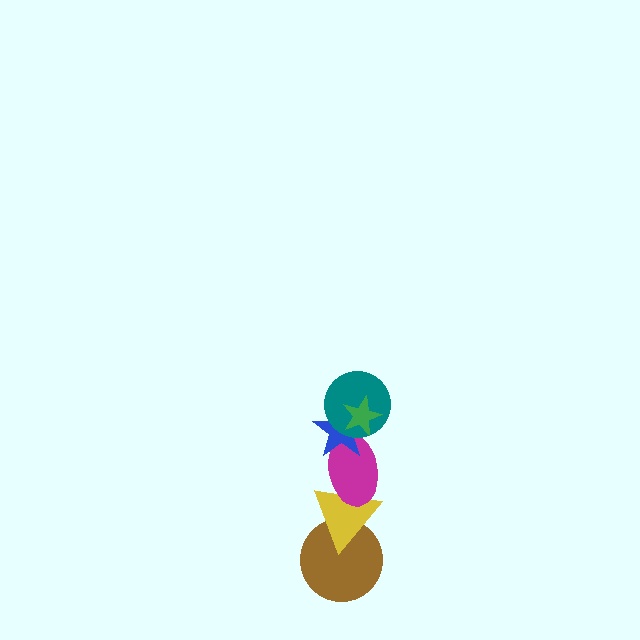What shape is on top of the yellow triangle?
The magenta ellipse is on top of the yellow triangle.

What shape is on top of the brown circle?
The yellow triangle is on top of the brown circle.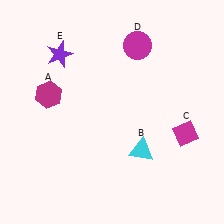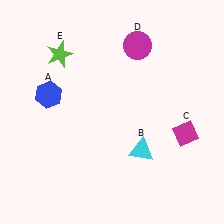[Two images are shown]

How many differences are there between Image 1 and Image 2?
There are 2 differences between the two images.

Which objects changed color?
A changed from magenta to blue. E changed from purple to lime.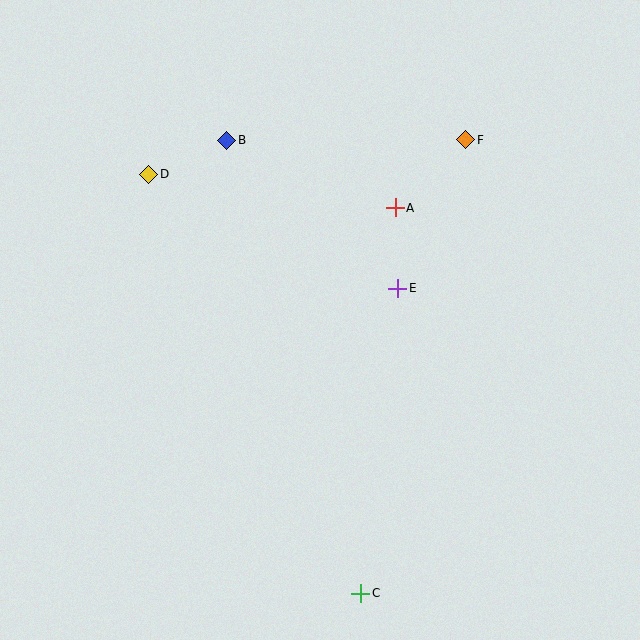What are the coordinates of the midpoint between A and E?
The midpoint between A and E is at (396, 248).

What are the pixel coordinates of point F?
Point F is at (466, 140).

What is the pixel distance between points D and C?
The distance between D and C is 469 pixels.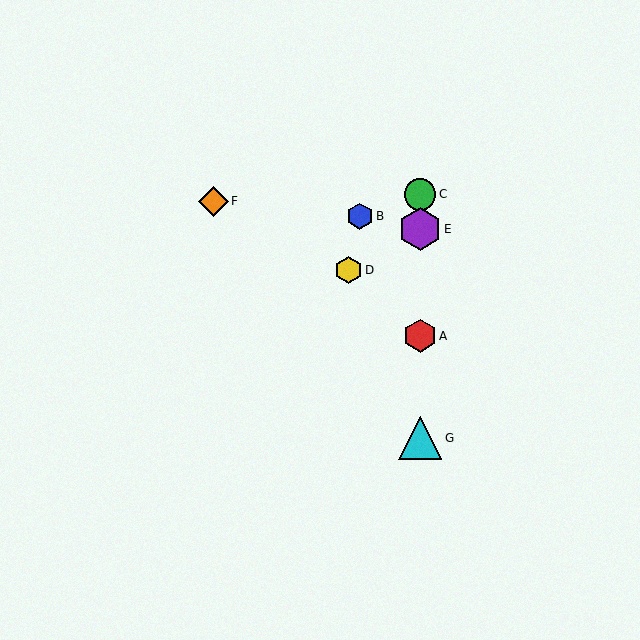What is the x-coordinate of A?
Object A is at x≈420.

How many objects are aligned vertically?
4 objects (A, C, E, G) are aligned vertically.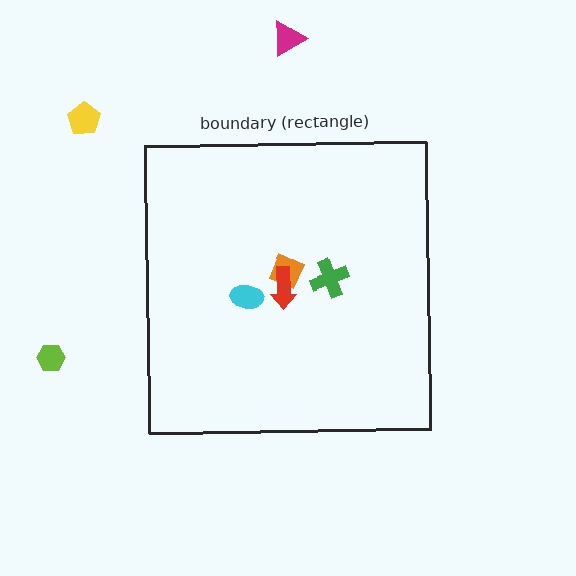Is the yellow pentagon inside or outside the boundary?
Outside.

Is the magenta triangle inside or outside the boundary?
Outside.